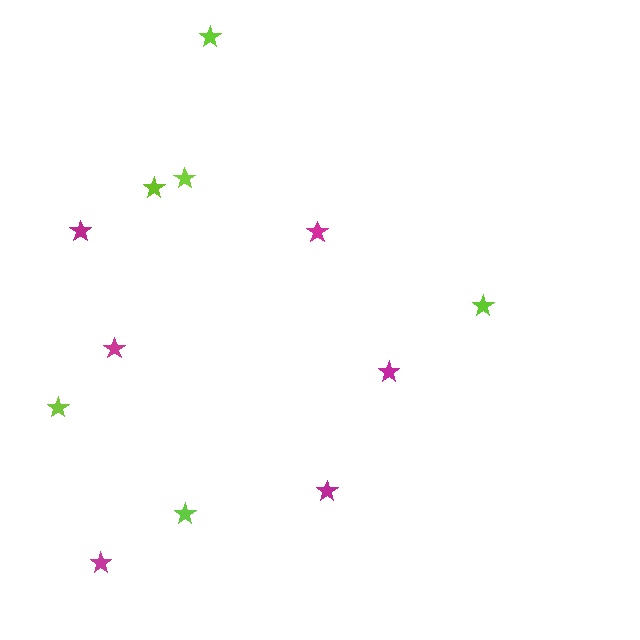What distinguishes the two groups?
There are 2 groups: one group of magenta stars (6) and one group of lime stars (6).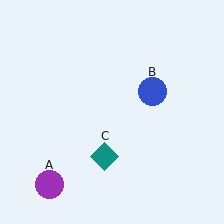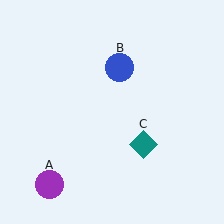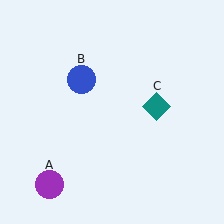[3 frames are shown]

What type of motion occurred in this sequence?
The blue circle (object B), teal diamond (object C) rotated counterclockwise around the center of the scene.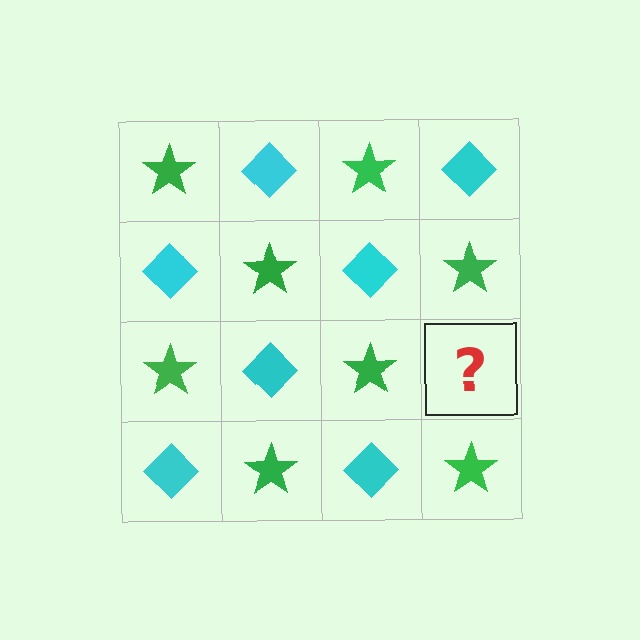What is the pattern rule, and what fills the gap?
The rule is that it alternates green star and cyan diamond in a checkerboard pattern. The gap should be filled with a cyan diamond.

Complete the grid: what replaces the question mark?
The question mark should be replaced with a cyan diamond.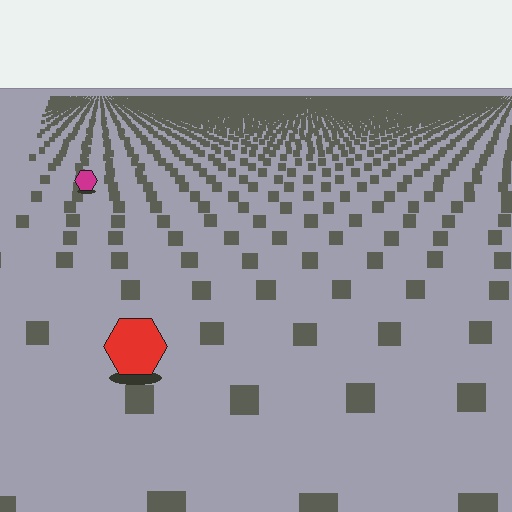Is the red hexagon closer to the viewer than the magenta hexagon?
Yes. The red hexagon is closer — you can tell from the texture gradient: the ground texture is coarser near it.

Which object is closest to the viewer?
The red hexagon is closest. The texture marks near it are larger and more spread out.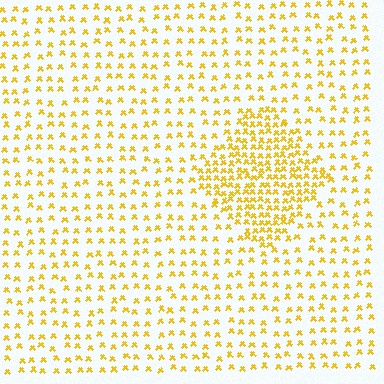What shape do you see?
I see a diamond.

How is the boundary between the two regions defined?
The boundary is defined by a change in element density (approximately 2.4x ratio). All elements are the same color, size, and shape.